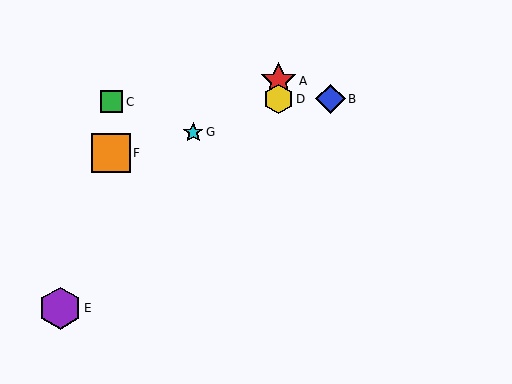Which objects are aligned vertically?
Objects A, D are aligned vertically.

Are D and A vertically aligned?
Yes, both are at x≈278.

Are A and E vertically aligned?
No, A is at x≈278 and E is at x≈60.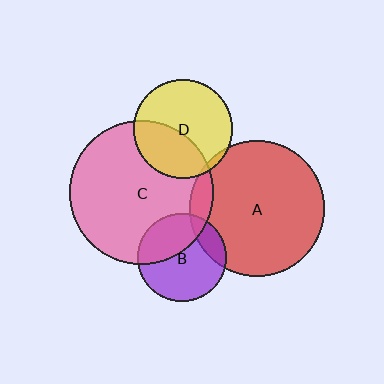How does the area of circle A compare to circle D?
Approximately 1.9 times.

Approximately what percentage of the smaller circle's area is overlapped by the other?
Approximately 40%.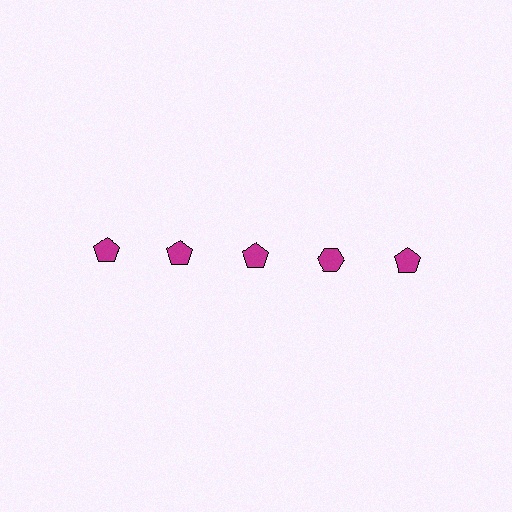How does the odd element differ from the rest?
It has a different shape: hexagon instead of pentagon.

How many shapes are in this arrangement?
There are 5 shapes arranged in a grid pattern.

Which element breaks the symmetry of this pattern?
The magenta hexagon in the top row, second from right column breaks the symmetry. All other shapes are magenta pentagons.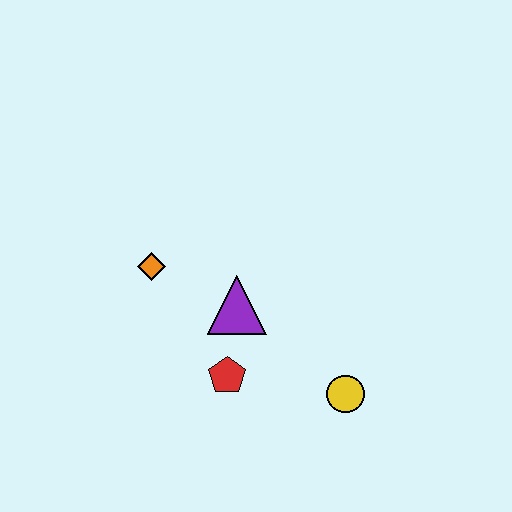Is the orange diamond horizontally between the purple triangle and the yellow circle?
No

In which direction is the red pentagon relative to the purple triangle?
The red pentagon is below the purple triangle.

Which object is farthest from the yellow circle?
The orange diamond is farthest from the yellow circle.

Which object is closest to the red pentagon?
The purple triangle is closest to the red pentagon.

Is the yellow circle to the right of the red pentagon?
Yes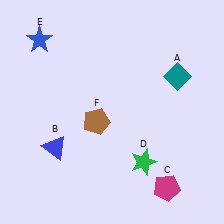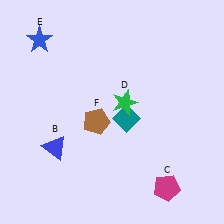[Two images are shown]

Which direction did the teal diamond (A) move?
The teal diamond (A) moved left.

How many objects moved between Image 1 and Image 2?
2 objects moved between the two images.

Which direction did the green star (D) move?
The green star (D) moved up.